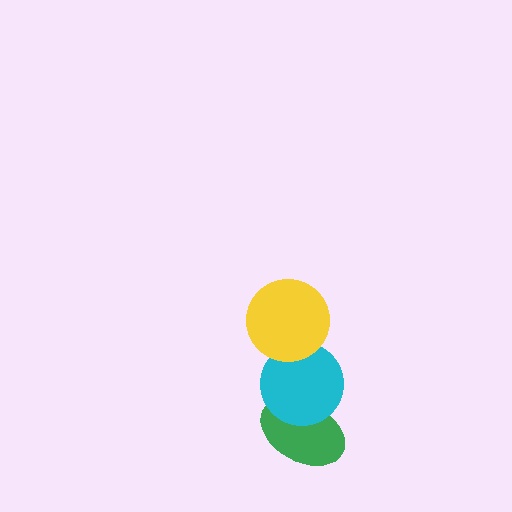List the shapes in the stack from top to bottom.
From top to bottom: the yellow circle, the cyan circle, the green ellipse.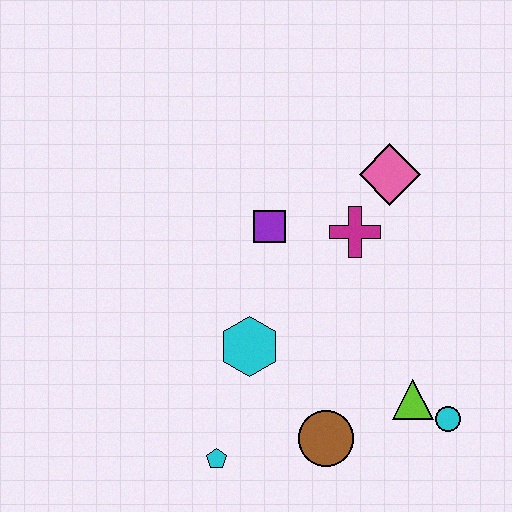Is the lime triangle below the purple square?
Yes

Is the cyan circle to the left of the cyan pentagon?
No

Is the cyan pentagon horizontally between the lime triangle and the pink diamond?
No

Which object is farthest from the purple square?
The cyan circle is farthest from the purple square.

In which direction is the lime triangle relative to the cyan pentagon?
The lime triangle is to the right of the cyan pentagon.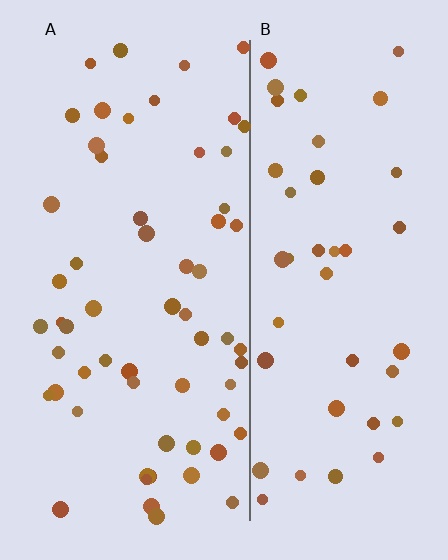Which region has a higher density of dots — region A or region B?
A (the left).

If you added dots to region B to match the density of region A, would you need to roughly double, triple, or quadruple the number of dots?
Approximately double.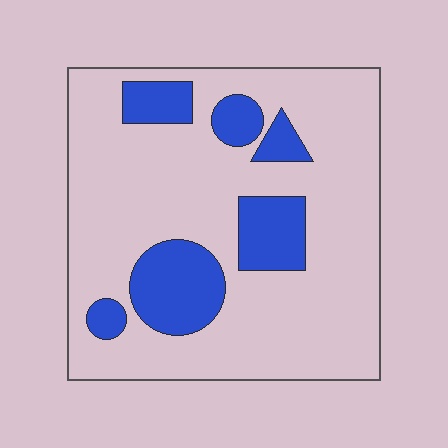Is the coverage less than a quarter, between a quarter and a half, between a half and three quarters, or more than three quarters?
Less than a quarter.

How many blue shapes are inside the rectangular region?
6.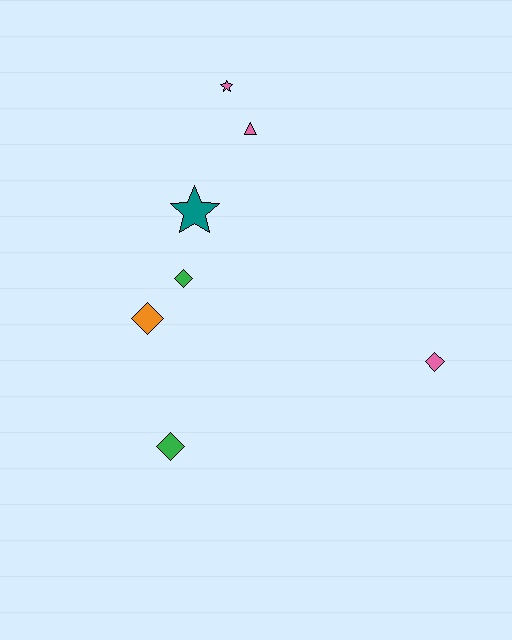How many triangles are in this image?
There is 1 triangle.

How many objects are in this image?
There are 7 objects.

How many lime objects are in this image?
There are no lime objects.